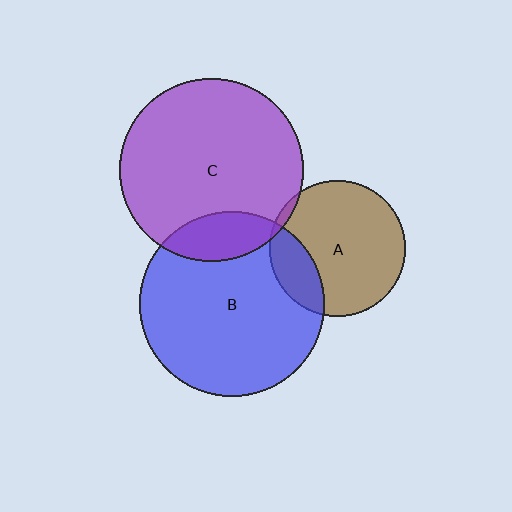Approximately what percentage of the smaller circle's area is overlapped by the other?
Approximately 20%.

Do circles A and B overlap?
Yes.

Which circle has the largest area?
Circle B (blue).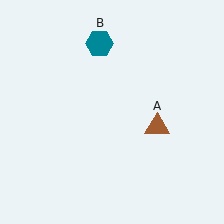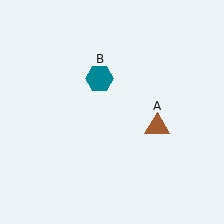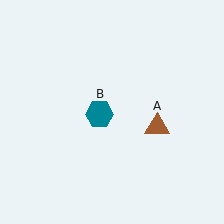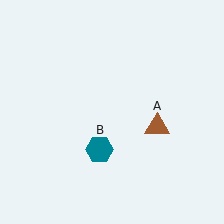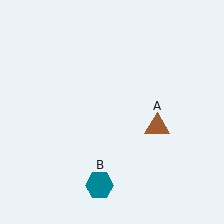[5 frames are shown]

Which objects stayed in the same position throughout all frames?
Brown triangle (object A) remained stationary.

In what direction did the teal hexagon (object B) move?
The teal hexagon (object B) moved down.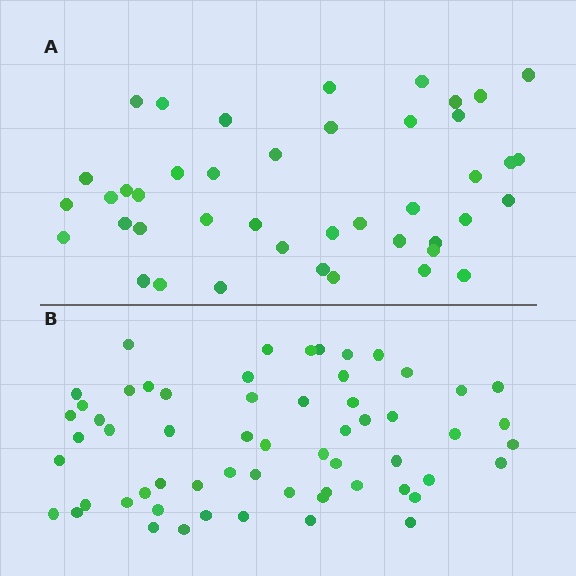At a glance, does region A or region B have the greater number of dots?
Region B (the bottom region) has more dots.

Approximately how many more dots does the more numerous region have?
Region B has approximately 15 more dots than region A.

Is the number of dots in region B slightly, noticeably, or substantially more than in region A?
Region B has noticeably more, but not dramatically so. The ratio is roughly 1.4 to 1.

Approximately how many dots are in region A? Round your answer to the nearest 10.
About 40 dots. (The exact count is 43, which rounds to 40.)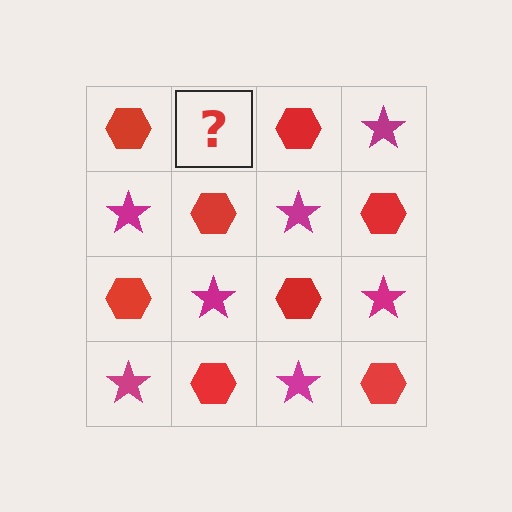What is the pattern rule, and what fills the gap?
The rule is that it alternates red hexagon and magenta star in a checkerboard pattern. The gap should be filled with a magenta star.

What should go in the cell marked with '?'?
The missing cell should contain a magenta star.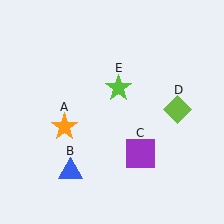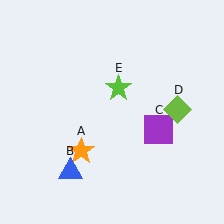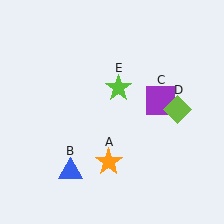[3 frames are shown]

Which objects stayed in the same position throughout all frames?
Blue triangle (object B) and lime diamond (object D) and lime star (object E) remained stationary.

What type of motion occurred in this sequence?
The orange star (object A), purple square (object C) rotated counterclockwise around the center of the scene.